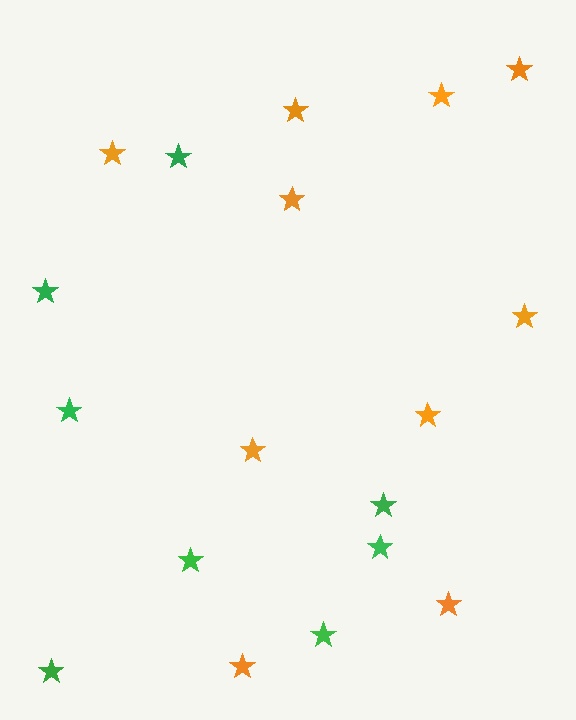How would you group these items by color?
There are 2 groups: one group of orange stars (10) and one group of green stars (8).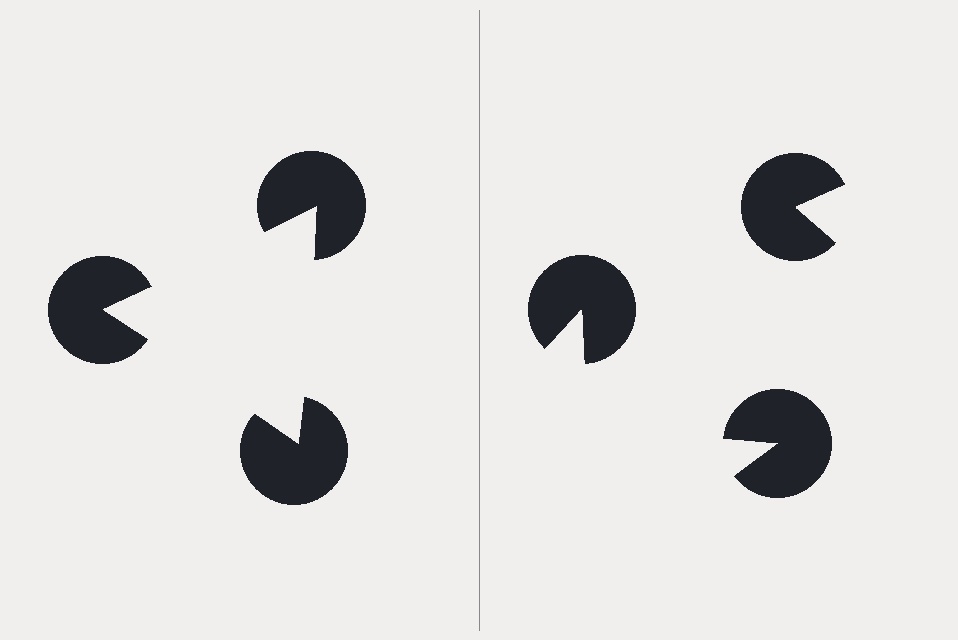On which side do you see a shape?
An illusory triangle appears on the left side. On the right side the wedge cuts are rotated, so no coherent shape forms.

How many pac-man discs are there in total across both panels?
6 — 3 on each side.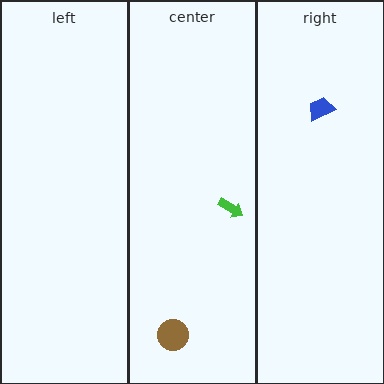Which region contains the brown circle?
The center region.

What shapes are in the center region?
The green arrow, the brown circle.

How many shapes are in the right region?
1.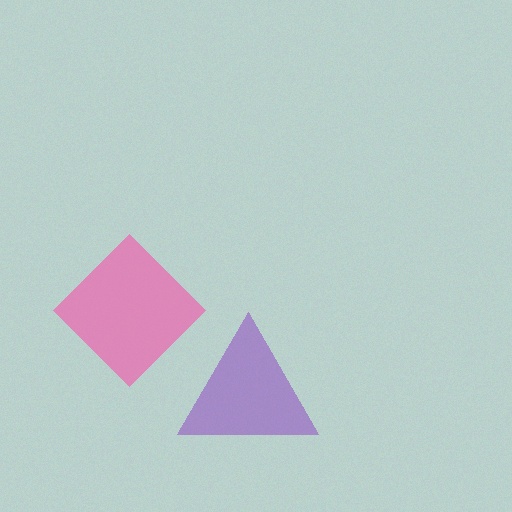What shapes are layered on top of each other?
The layered shapes are: a pink diamond, a purple triangle.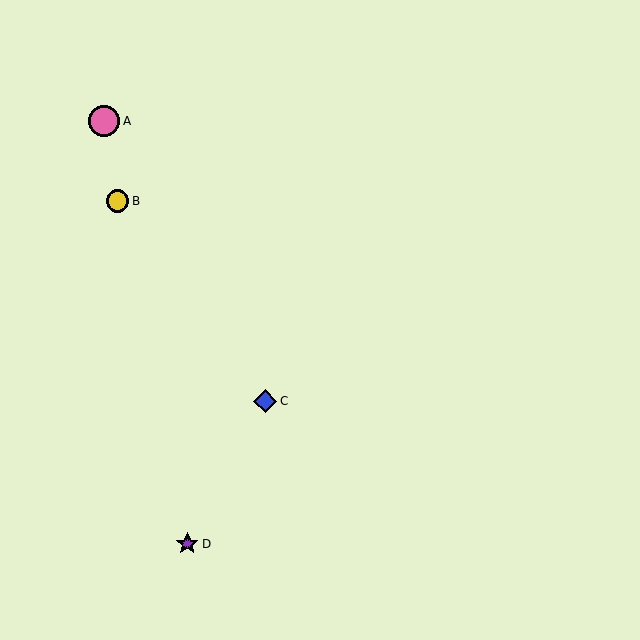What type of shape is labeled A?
Shape A is a pink circle.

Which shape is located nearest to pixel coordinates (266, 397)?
The blue diamond (labeled C) at (265, 401) is nearest to that location.